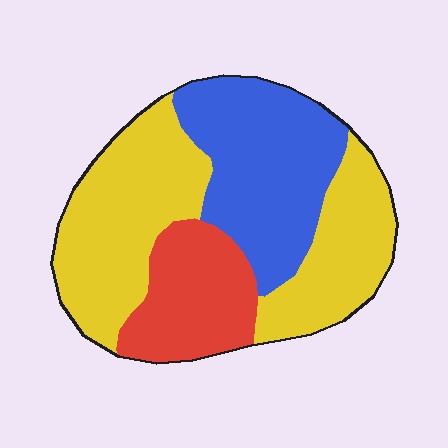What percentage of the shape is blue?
Blue takes up about one third (1/3) of the shape.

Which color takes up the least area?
Red, at roughly 20%.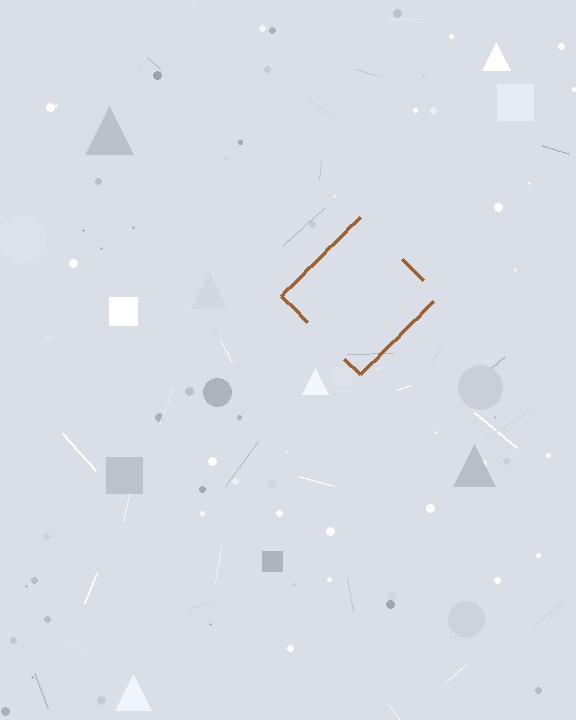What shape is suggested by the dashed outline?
The dashed outline suggests a diamond.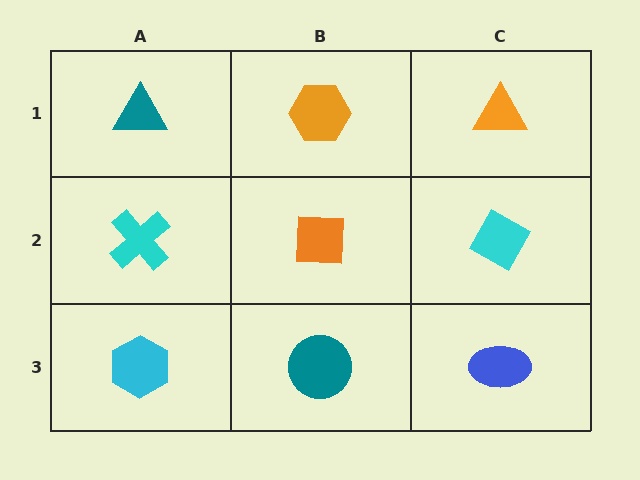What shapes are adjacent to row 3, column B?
An orange square (row 2, column B), a cyan hexagon (row 3, column A), a blue ellipse (row 3, column C).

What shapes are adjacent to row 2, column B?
An orange hexagon (row 1, column B), a teal circle (row 3, column B), a cyan cross (row 2, column A), a cyan diamond (row 2, column C).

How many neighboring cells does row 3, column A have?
2.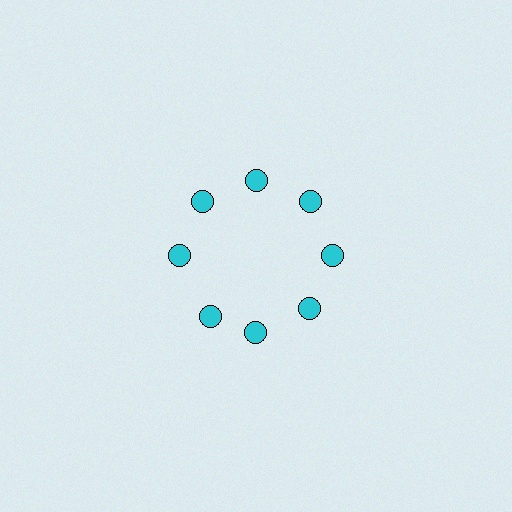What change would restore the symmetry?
The symmetry would be restored by rotating it back into even spacing with its neighbors so that all 8 circles sit at equal angles and equal distance from the center.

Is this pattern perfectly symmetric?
No. The 8 cyan circles are arranged in a ring, but one element near the 8 o'clock position is rotated out of alignment along the ring, breaking the 8-fold rotational symmetry.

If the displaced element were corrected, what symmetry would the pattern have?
It would have 8-fold rotational symmetry — the pattern would map onto itself every 45 degrees.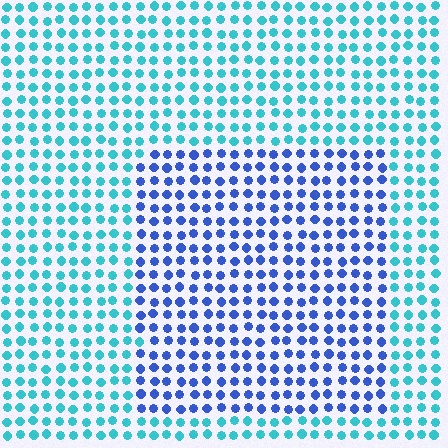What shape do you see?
I see a rectangle.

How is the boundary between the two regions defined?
The boundary is defined purely by a slight shift in hue (about 44 degrees). Spacing, size, and orientation are identical on both sides.